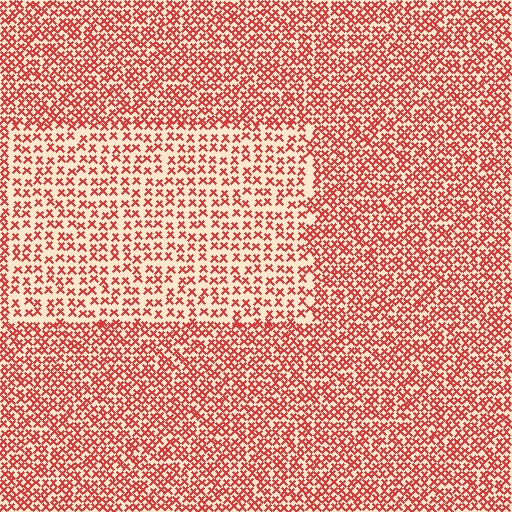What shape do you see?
I see a rectangle.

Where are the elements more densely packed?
The elements are more densely packed outside the rectangle boundary.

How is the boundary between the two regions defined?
The boundary is defined by a change in element density (approximately 1.8x ratio). All elements are the same color, size, and shape.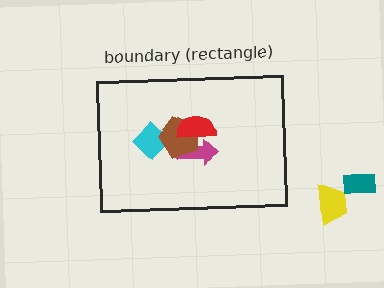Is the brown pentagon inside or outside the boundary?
Inside.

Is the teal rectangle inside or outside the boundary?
Outside.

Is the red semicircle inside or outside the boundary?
Inside.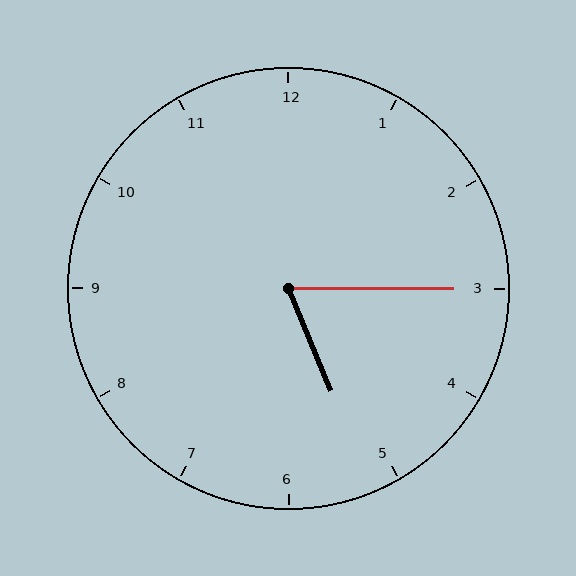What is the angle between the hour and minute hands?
Approximately 68 degrees.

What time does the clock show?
5:15.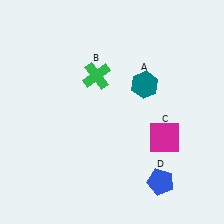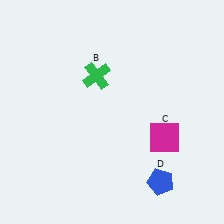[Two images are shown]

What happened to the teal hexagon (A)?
The teal hexagon (A) was removed in Image 2. It was in the top-right area of Image 1.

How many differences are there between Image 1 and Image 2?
There is 1 difference between the two images.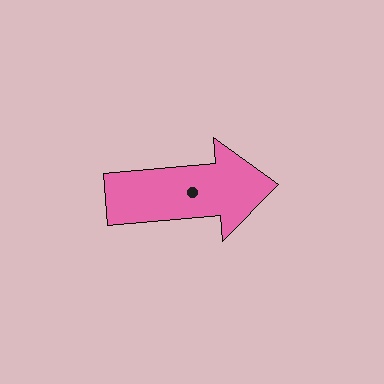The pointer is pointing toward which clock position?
Roughly 3 o'clock.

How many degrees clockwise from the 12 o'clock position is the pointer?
Approximately 85 degrees.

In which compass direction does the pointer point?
East.